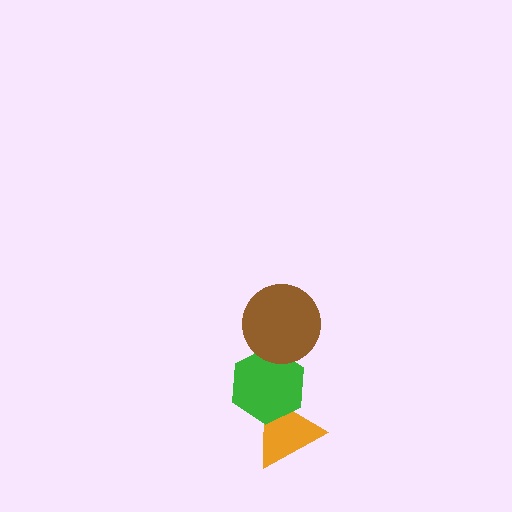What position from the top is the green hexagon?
The green hexagon is 2nd from the top.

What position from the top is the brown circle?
The brown circle is 1st from the top.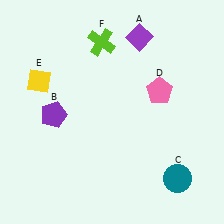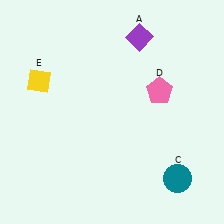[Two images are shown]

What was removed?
The lime cross (F), the purple pentagon (B) were removed in Image 2.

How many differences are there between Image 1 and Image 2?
There are 2 differences between the two images.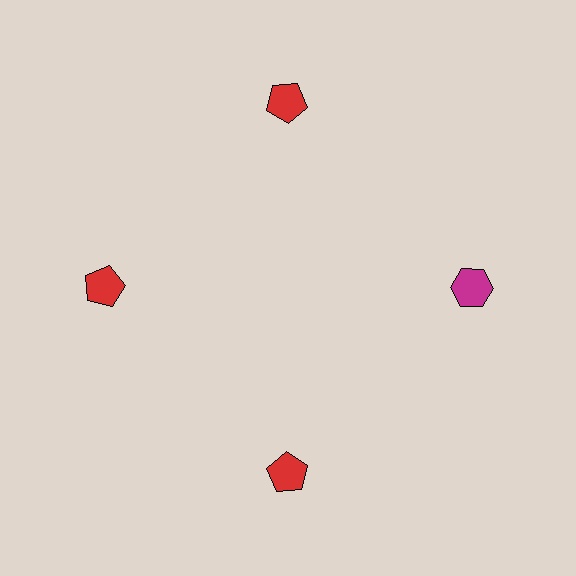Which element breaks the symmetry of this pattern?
The magenta hexagon at roughly the 3 o'clock position breaks the symmetry. All other shapes are red pentagons.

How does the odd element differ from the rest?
It differs in both color (magenta instead of red) and shape (hexagon instead of pentagon).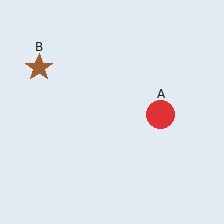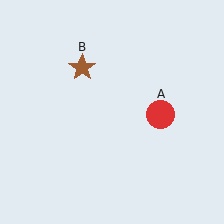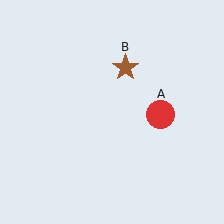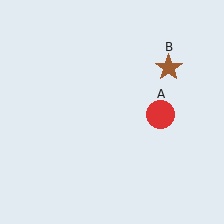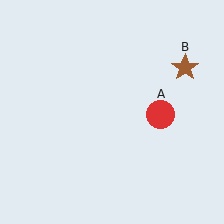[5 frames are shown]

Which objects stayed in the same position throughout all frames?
Red circle (object A) remained stationary.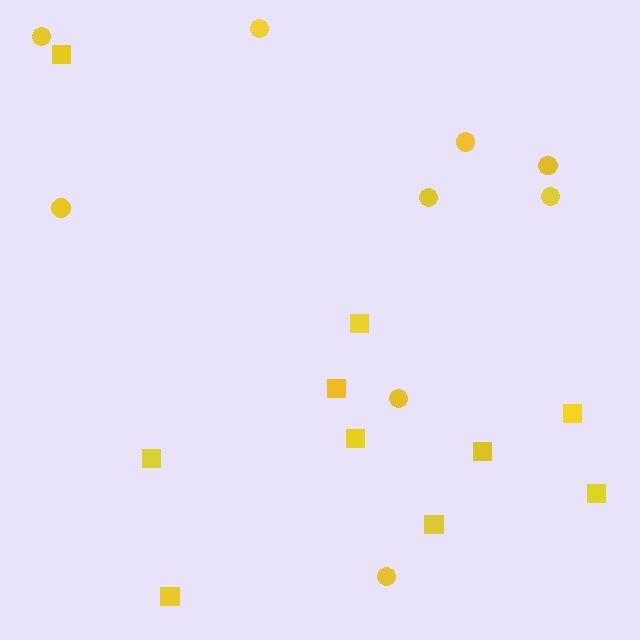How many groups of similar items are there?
There are 2 groups: one group of circles (9) and one group of squares (10).